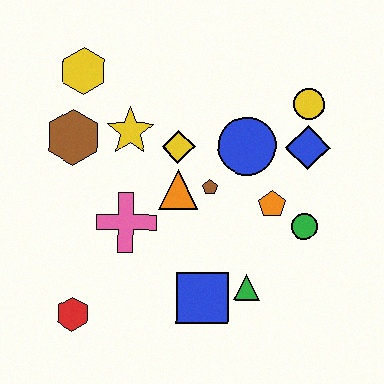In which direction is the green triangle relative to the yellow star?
The green triangle is below the yellow star.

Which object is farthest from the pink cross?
The yellow circle is farthest from the pink cross.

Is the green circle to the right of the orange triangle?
Yes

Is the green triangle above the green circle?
No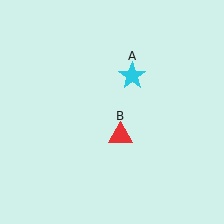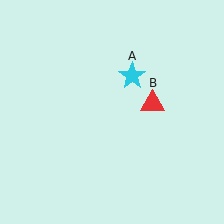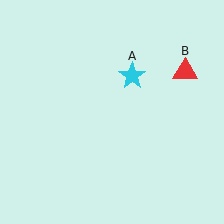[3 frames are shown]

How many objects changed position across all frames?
1 object changed position: red triangle (object B).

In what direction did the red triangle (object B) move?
The red triangle (object B) moved up and to the right.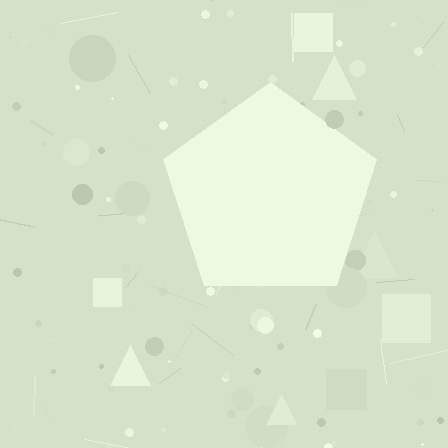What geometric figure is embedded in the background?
A pentagon is embedded in the background.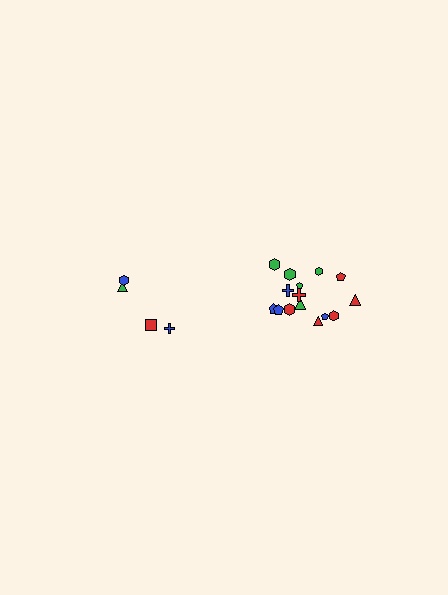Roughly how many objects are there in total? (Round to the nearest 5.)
Roughly 20 objects in total.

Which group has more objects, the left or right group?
The right group.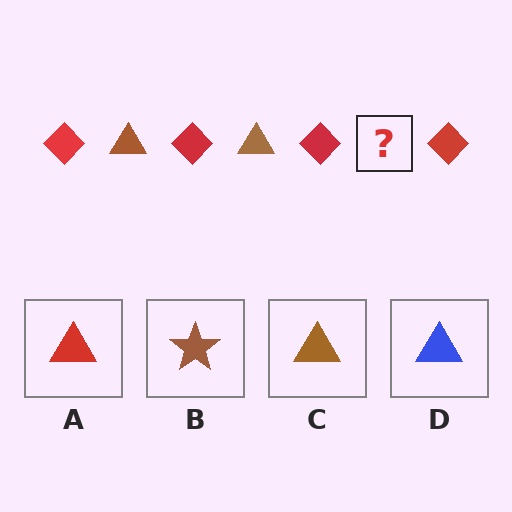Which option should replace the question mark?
Option C.